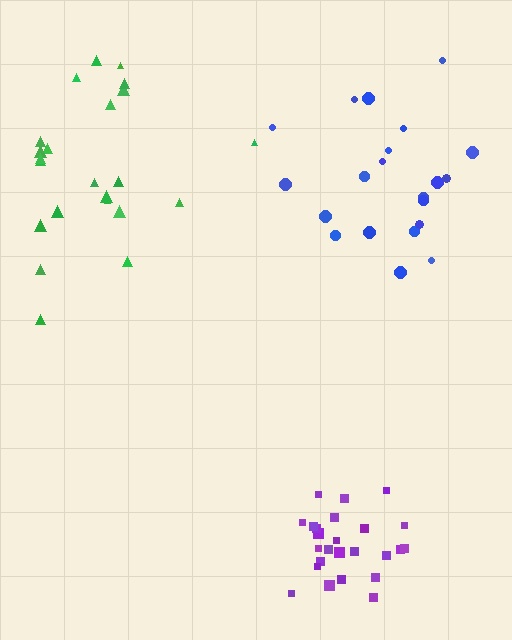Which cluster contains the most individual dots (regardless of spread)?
Purple (25).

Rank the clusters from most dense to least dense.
purple, blue, green.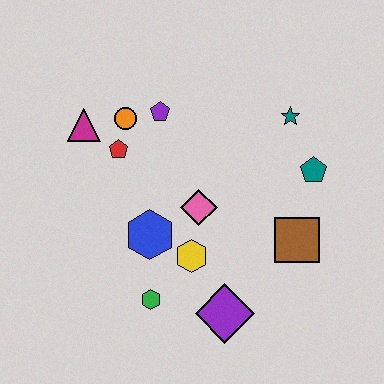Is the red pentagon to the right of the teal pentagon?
No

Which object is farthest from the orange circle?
The purple diamond is farthest from the orange circle.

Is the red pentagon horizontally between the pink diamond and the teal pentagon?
No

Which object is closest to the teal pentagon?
The teal star is closest to the teal pentagon.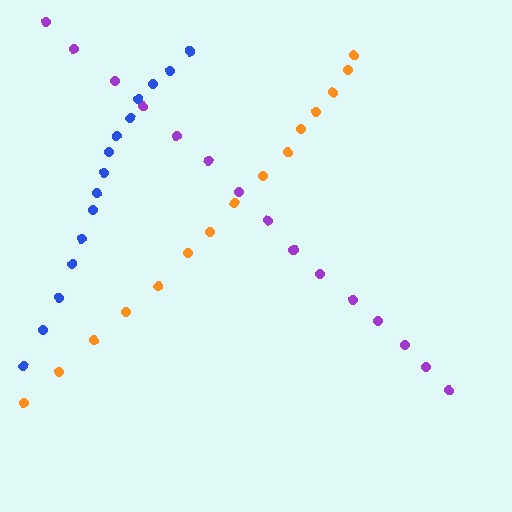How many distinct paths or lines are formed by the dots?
There are 3 distinct paths.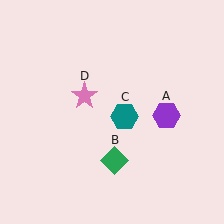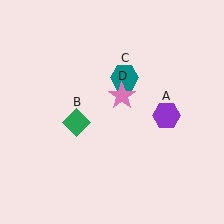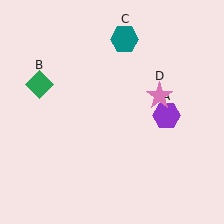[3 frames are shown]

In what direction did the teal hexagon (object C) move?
The teal hexagon (object C) moved up.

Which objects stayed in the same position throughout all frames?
Purple hexagon (object A) remained stationary.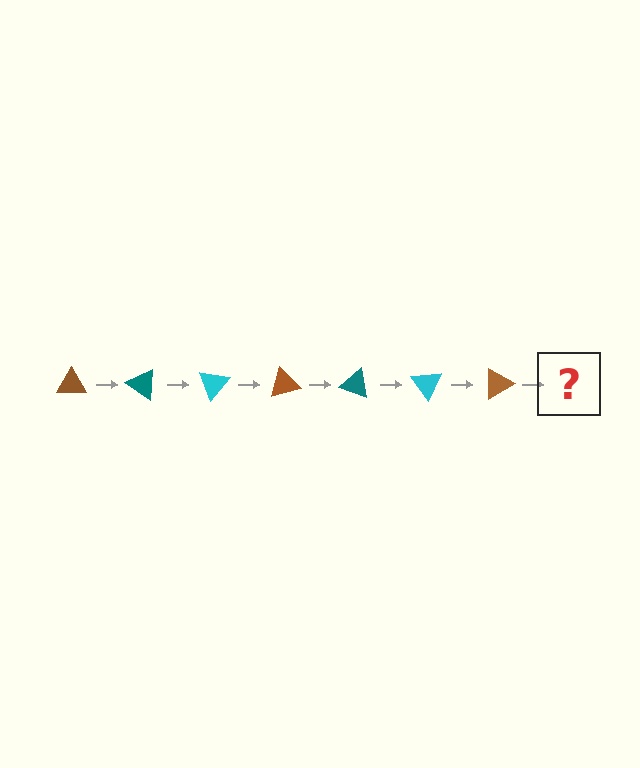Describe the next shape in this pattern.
It should be a teal triangle, rotated 245 degrees from the start.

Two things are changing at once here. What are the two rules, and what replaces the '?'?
The two rules are that it rotates 35 degrees each step and the color cycles through brown, teal, and cyan. The '?' should be a teal triangle, rotated 245 degrees from the start.